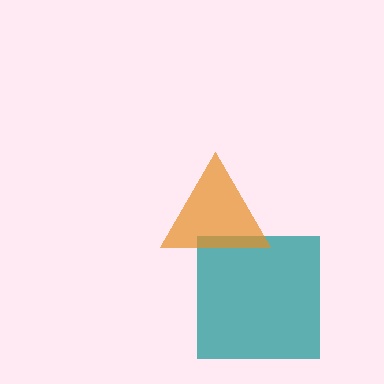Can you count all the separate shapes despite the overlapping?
Yes, there are 2 separate shapes.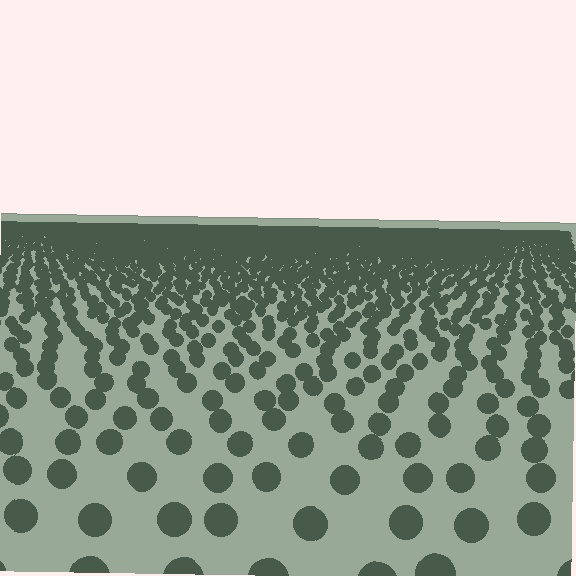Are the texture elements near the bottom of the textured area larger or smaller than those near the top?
Larger. Near the bottom, elements are closer to the viewer and appear at a bigger on-screen size.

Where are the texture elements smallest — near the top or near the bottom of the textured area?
Near the top.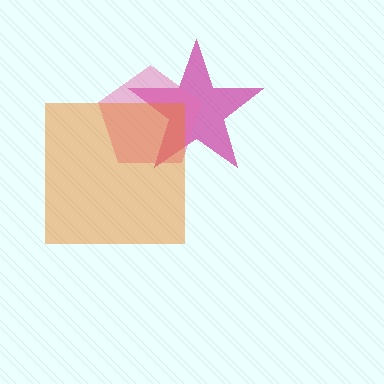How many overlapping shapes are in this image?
There are 3 overlapping shapes in the image.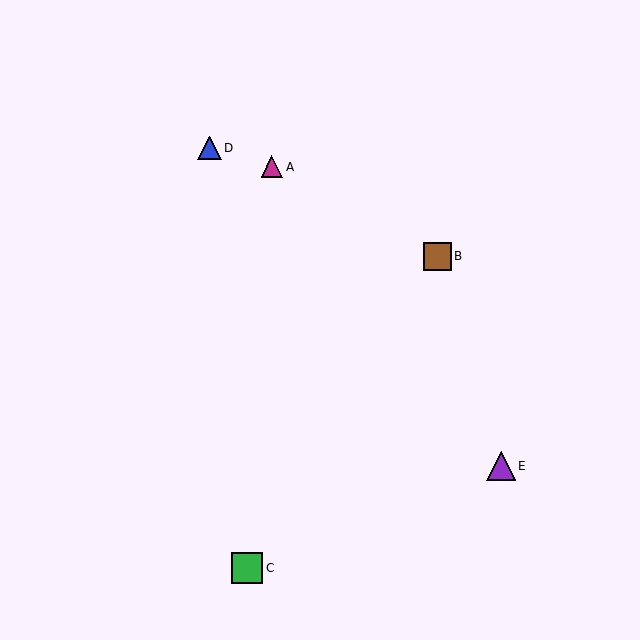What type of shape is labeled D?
Shape D is a blue triangle.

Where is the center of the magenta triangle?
The center of the magenta triangle is at (272, 167).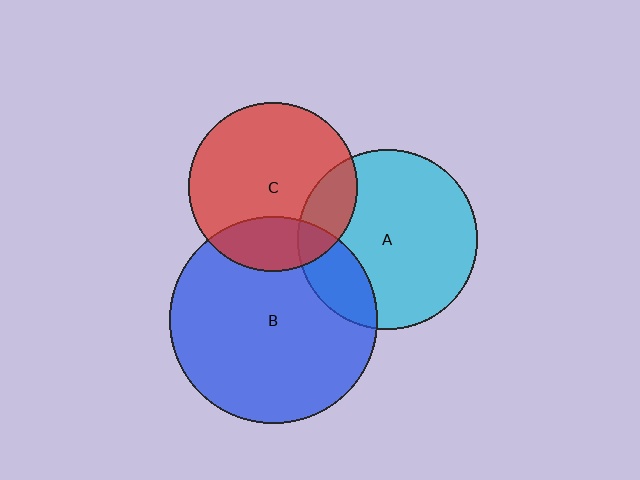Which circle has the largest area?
Circle B (blue).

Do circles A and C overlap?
Yes.